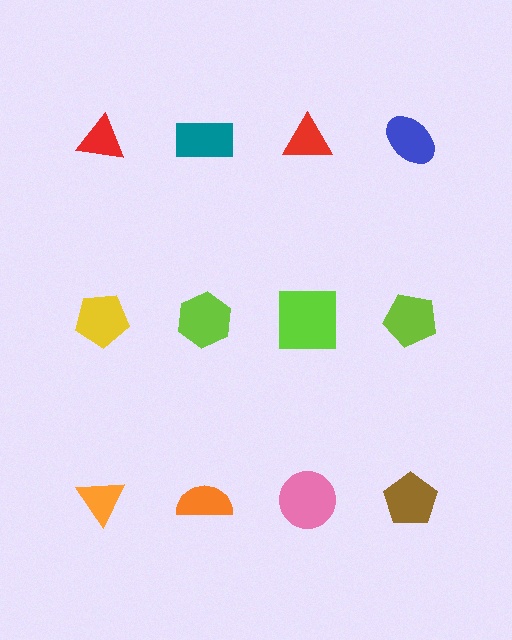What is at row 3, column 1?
An orange triangle.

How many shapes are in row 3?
4 shapes.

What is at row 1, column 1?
A red triangle.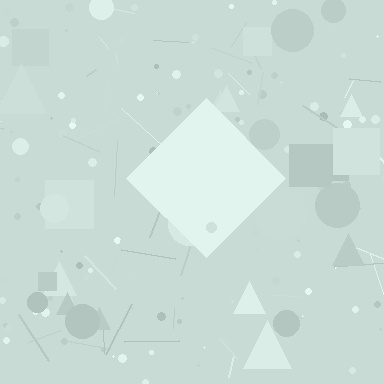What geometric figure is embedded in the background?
A diamond is embedded in the background.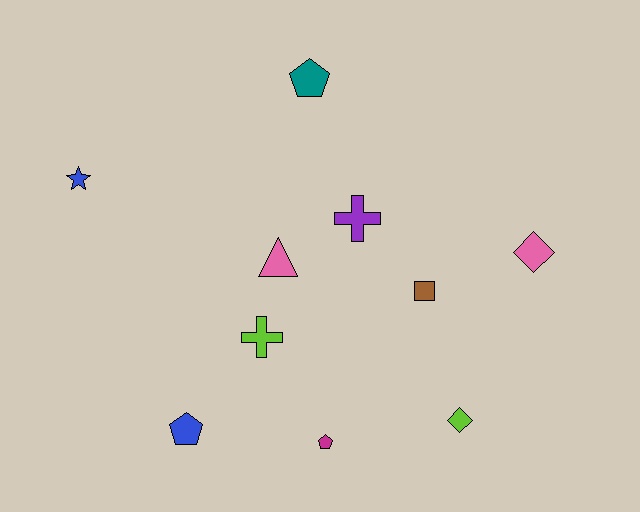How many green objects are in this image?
There are no green objects.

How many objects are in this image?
There are 10 objects.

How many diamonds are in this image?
There are 2 diamonds.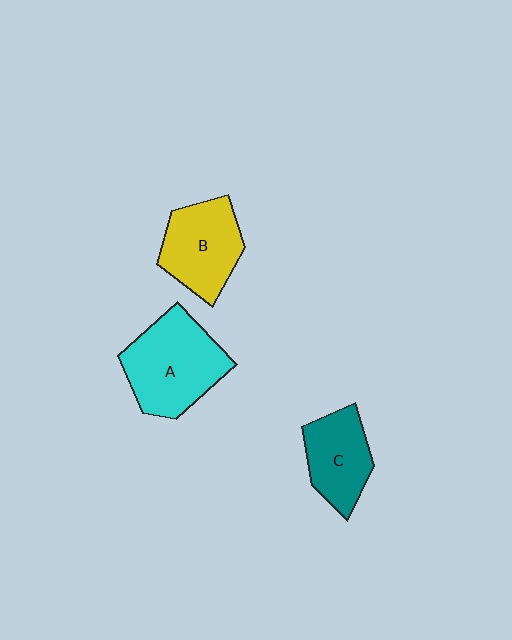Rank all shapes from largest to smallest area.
From largest to smallest: A (cyan), B (yellow), C (teal).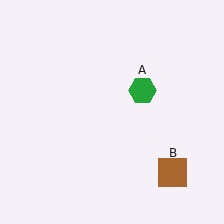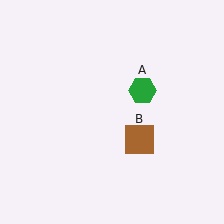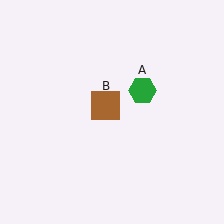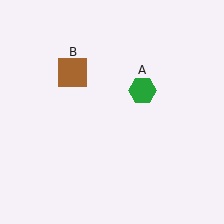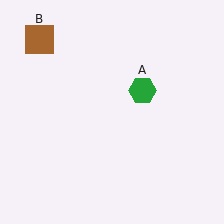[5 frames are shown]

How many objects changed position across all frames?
1 object changed position: brown square (object B).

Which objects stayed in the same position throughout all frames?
Green hexagon (object A) remained stationary.